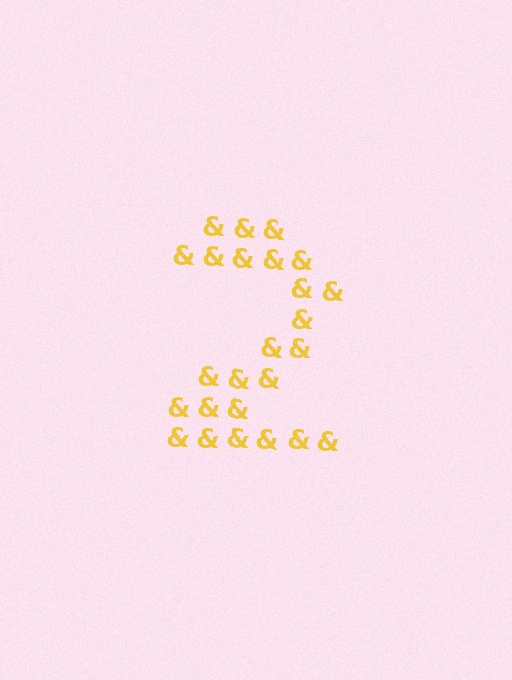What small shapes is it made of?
It is made of small ampersands.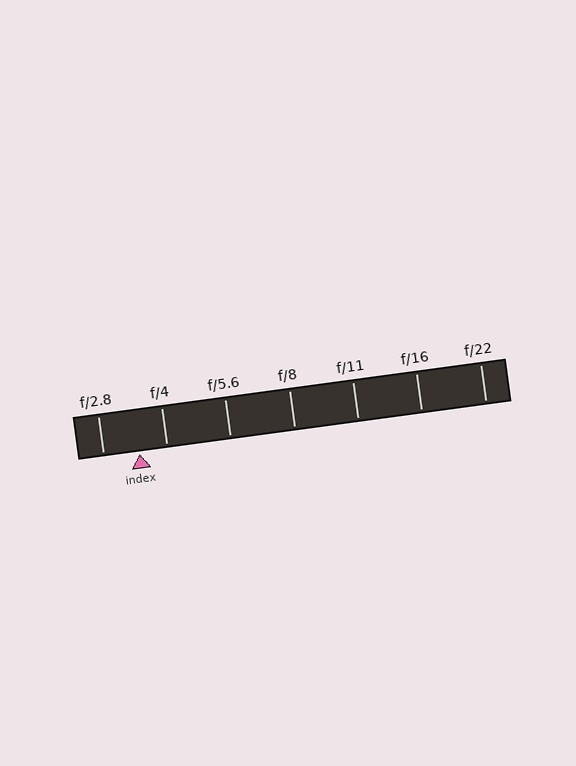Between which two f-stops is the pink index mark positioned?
The index mark is between f/2.8 and f/4.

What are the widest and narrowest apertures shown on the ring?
The widest aperture shown is f/2.8 and the narrowest is f/22.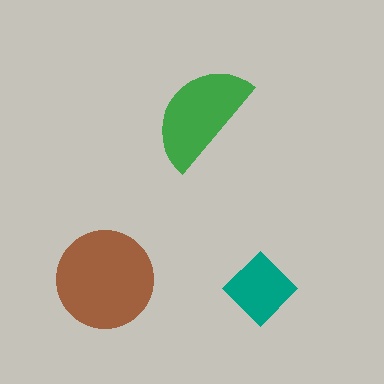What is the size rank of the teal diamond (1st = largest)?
3rd.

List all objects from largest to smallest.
The brown circle, the green semicircle, the teal diamond.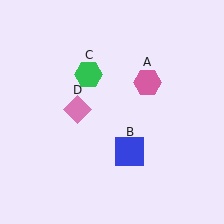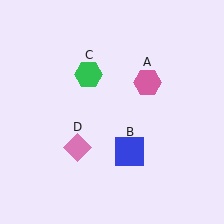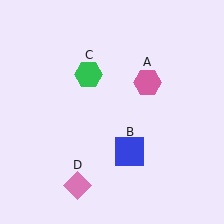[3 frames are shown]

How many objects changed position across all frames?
1 object changed position: pink diamond (object D).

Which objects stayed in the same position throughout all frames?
Pink hexagon (object A) and blue square (object B) and green hexagon (object C) remained stationary.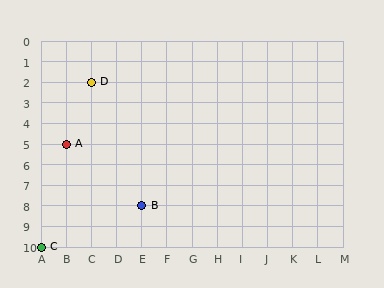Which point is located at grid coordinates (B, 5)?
Point A is at (B, 5).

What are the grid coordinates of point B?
Point B is at grid coordinates (E, 8).